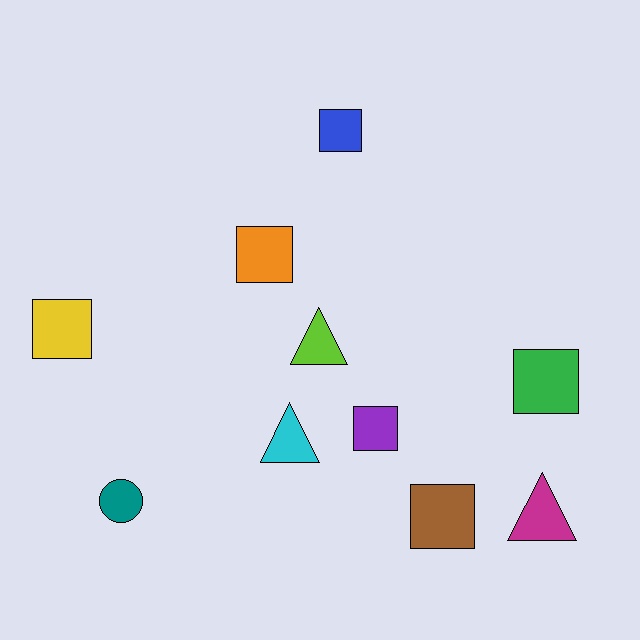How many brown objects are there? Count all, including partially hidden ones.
There is 1 brown object.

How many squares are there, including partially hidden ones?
There are 6 squares.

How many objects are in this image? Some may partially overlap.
There are 10 objects.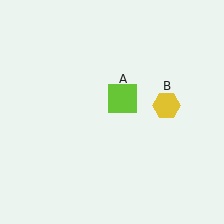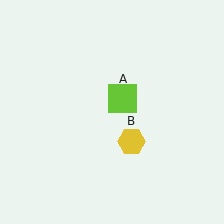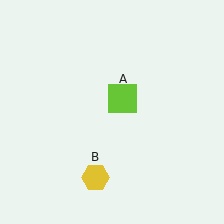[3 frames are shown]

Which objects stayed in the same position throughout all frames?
Lime square (object A) remained stationary.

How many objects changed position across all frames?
1 object changed position: yellow hexagon (object B).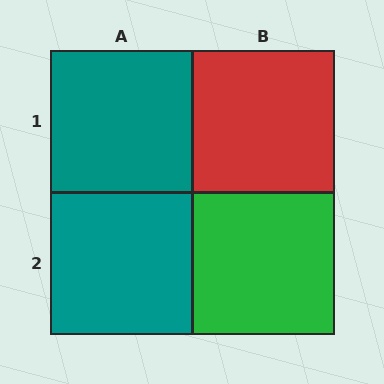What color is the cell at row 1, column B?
Red.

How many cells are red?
1 cell is red.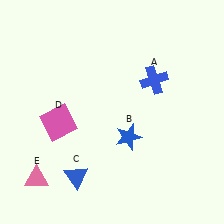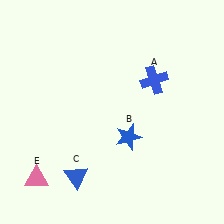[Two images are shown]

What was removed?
The pink square (D) was removed in Image 2.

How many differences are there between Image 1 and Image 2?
There is 1 difference between the two images.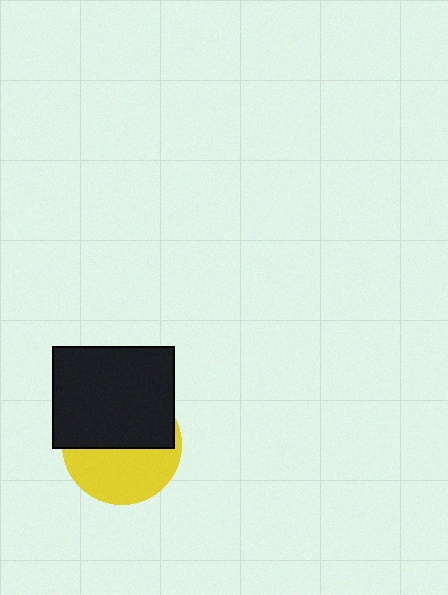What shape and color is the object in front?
The object in front is a black rectangle.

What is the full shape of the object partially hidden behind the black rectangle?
The partially hidden object is a yellow circle.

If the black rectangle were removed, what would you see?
You would see the complete yellow circle.